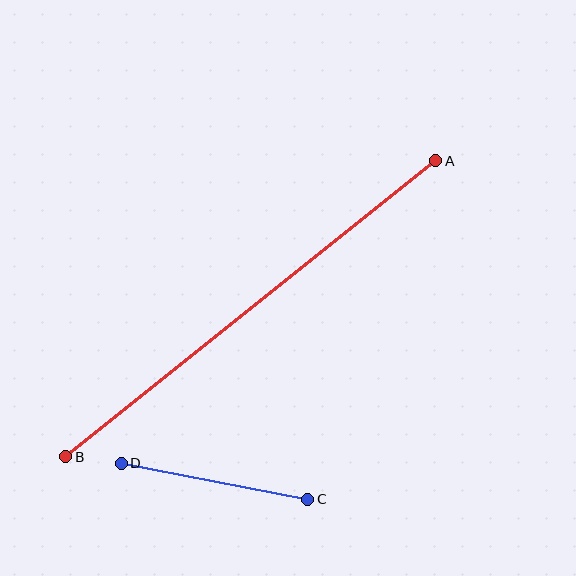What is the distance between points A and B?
The distance is approximately 474 pixels.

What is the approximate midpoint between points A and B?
The midpoint is at approximately (251, 309) pixels.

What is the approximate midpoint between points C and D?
The midpoint is at approximately (215, 481) pixels.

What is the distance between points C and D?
The distance is approximately 190 pixels.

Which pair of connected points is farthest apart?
Points A and B are farthest apart.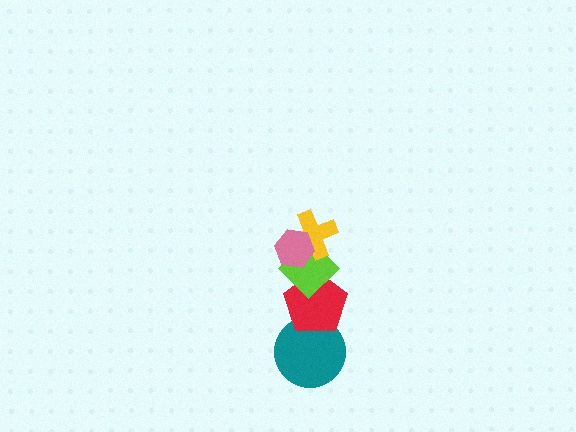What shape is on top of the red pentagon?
The lime diamond is on top of the red pentagon.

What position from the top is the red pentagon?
The red pentagon is 4th from the top.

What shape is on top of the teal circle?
The red pentagon is on top of the teal circle.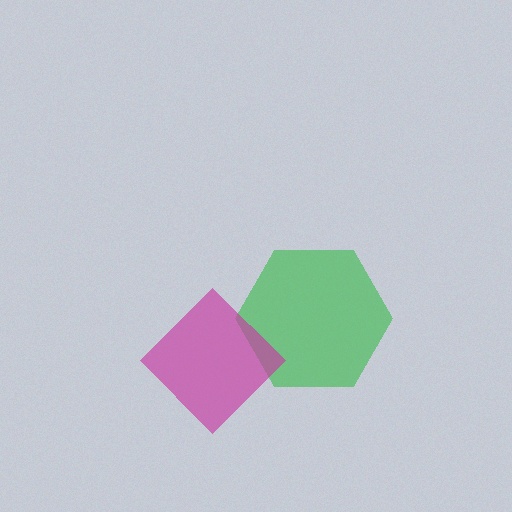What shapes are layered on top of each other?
The layered shapes are: a green hexagon, a magenta diamond.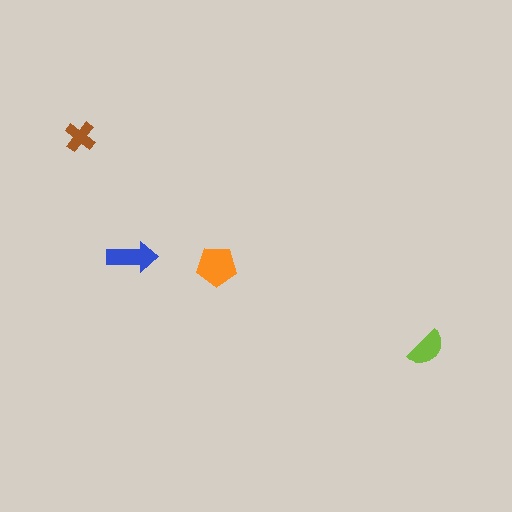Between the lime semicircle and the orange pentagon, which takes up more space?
The orange pentagon.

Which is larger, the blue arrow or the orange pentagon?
The orange pentagon.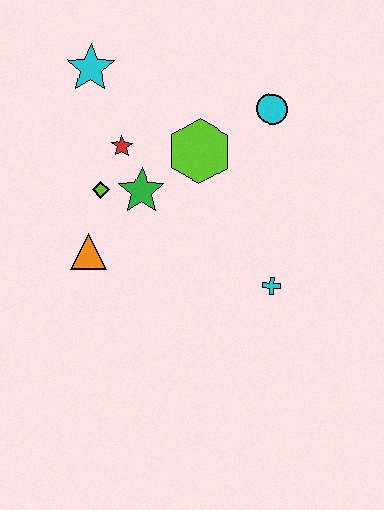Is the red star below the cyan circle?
Yes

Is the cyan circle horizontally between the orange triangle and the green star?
No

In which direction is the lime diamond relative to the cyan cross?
The lime diamond is to the left of the cyan cross.